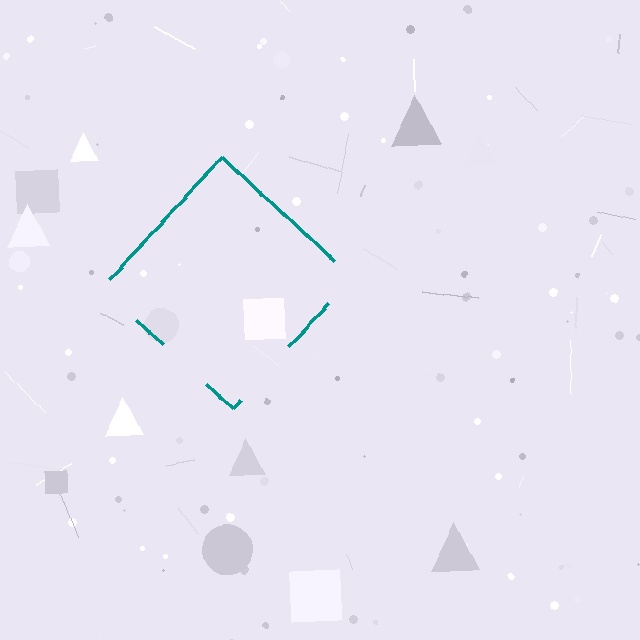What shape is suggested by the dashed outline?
The dashed outline suggests a diamond.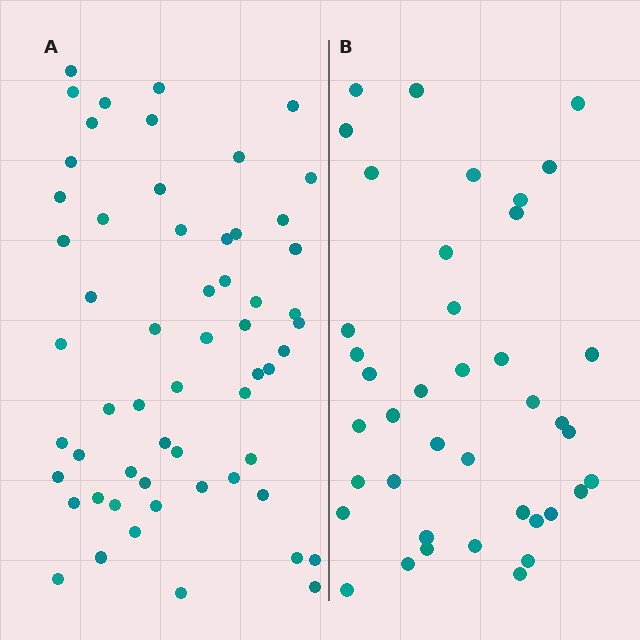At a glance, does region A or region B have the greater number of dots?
Region A (the left region) has more dots.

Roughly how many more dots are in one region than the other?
Region A has approximately 20 more dots than region B.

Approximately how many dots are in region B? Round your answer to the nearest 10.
About 40 dots.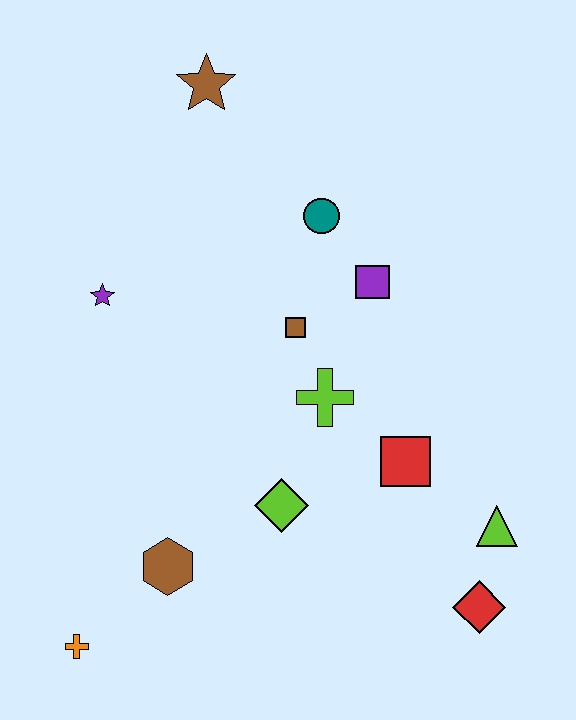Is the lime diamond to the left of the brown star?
No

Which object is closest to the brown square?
The lime cross is closest to the brown square.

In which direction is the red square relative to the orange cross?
The red square is to the right of the orange cross.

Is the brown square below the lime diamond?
No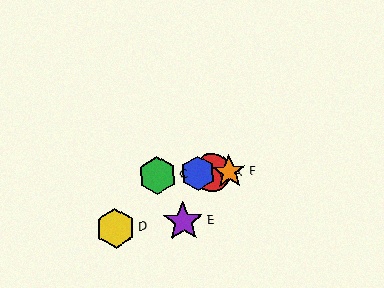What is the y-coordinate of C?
Object C is at y≈175.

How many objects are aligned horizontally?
4 objects (A, B, C, F) are aligned horizontally.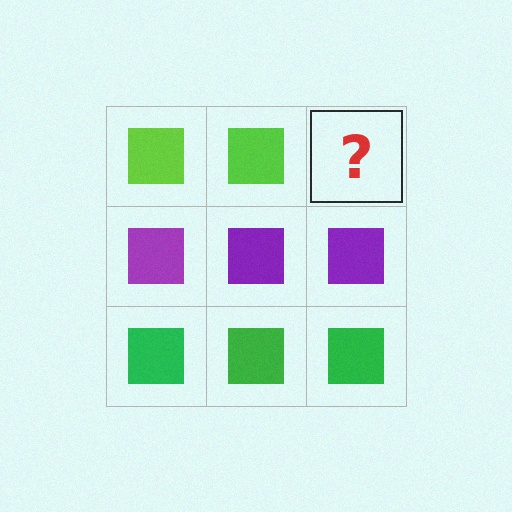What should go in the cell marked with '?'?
The missing cell should contain a lime square.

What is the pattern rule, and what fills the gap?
The rule is that each row has a consistent color. The gap should be filled with a lime square.